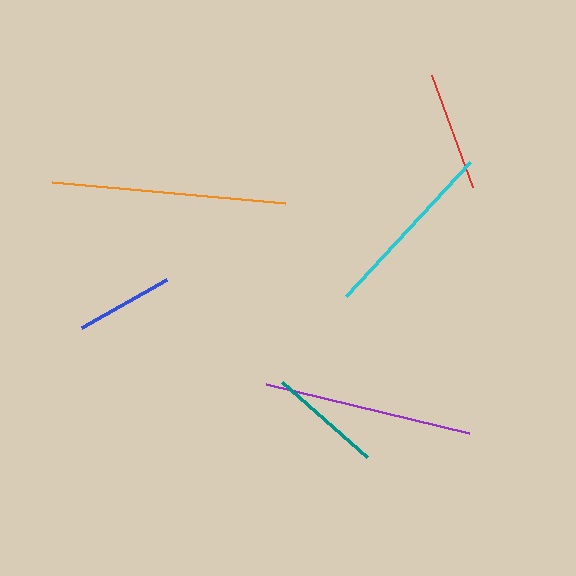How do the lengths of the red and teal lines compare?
The red and teal lines are approximately the same length.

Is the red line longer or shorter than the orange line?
The orange line is longer than the red line.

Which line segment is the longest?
The orange line is the longest at approximately 234 pixels.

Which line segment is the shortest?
The blue line is the shortest at approximately 98 pixels.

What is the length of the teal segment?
The teal segment is approximately 113 pixels long.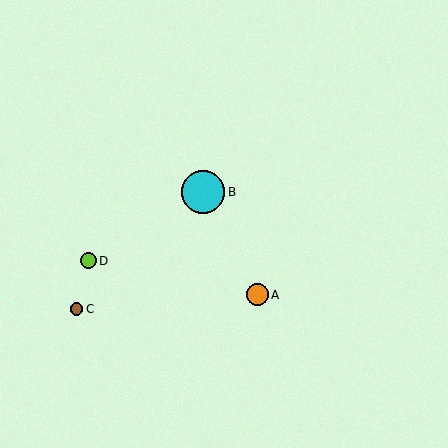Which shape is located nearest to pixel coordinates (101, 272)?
The lime circle (labeled D) at (88, 261) is nearest to that location.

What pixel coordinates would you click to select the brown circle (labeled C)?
Click at (77, 309) to select the brown circle C.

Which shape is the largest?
The cyan circle (labeled B) is the largest.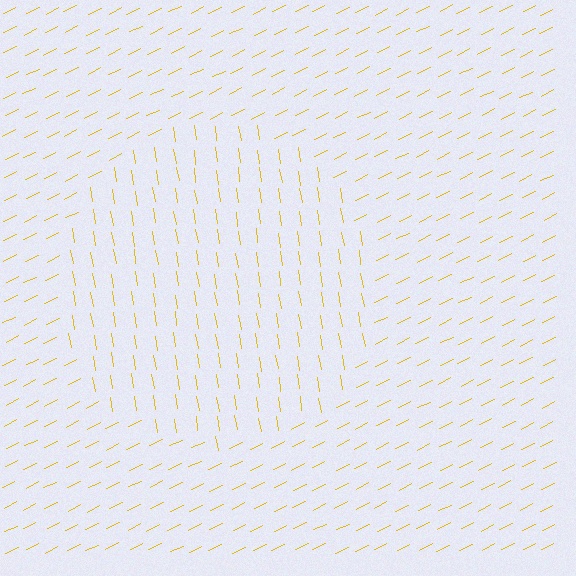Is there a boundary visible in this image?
Yes, there is a texture boundary formed by a change in line orientation.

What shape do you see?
I see a circle.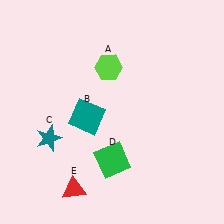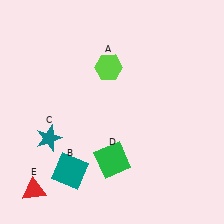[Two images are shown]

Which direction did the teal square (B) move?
The teal square (B) moved down.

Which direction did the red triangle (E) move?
The red triangle (E) moved left.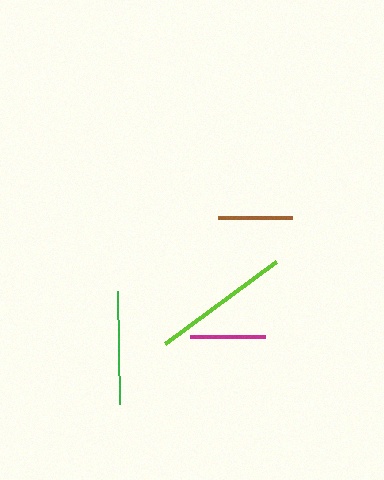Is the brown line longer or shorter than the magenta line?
The magenta line is longer than the brown line.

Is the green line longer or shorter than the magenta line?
The green line is longer than the magenta line.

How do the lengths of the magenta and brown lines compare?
The magenta and brown lines are approximately the same length.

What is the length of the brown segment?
The brown segment is approximately 74 pixels long.